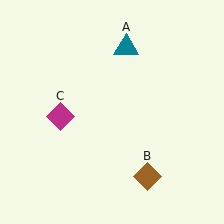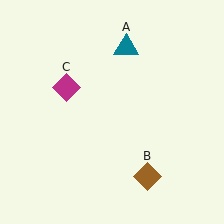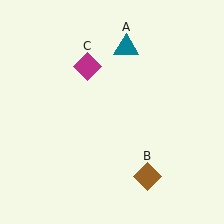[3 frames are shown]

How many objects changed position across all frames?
1 object changed position: magenta diamond (object C).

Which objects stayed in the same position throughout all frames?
Teal triangle (object A) and brown diamond (object B) remained stationary.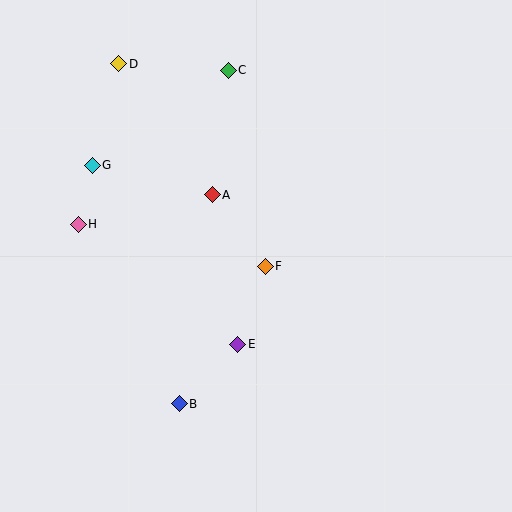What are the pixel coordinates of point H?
Point H is at (78, 224).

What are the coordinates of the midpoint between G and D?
The midpoint between G and D is at (105, 114).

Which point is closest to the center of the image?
Point F at (265, 266) is closest to the center.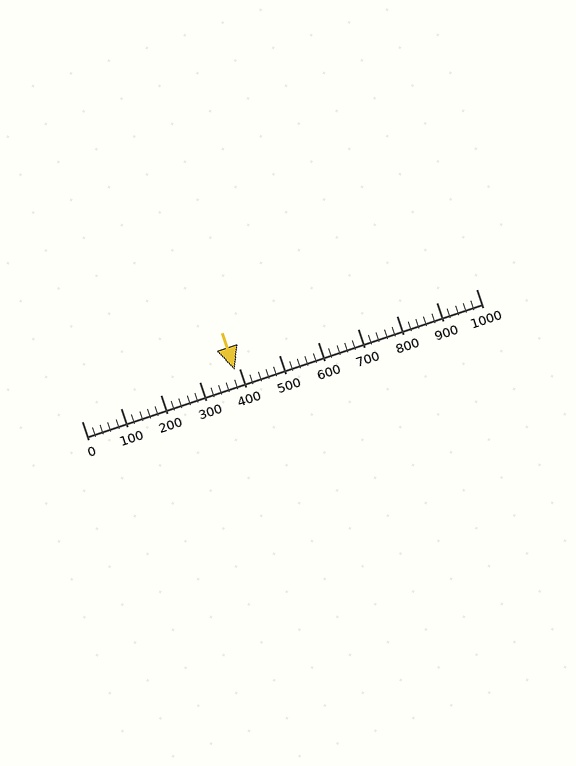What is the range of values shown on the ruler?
The ruler shows values from 0 to 1000.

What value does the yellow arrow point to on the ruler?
The yellow arrow points to approximately 389.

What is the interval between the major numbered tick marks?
The major tick marks are spaced 100 units apart.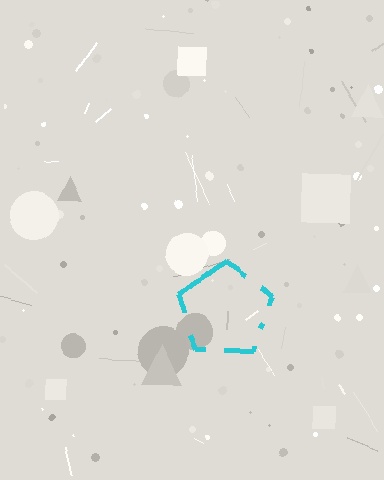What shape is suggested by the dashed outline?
The dashed outline suggests a pentagon.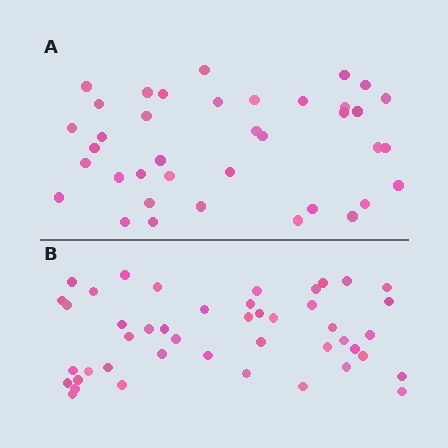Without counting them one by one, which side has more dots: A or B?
Region B (the bottom region) has more dots.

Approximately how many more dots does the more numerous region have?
Region B has roughly 8 or so more dots than region A.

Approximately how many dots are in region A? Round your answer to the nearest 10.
About 40 dots. (The exact count is 38, which rounds to 40.)